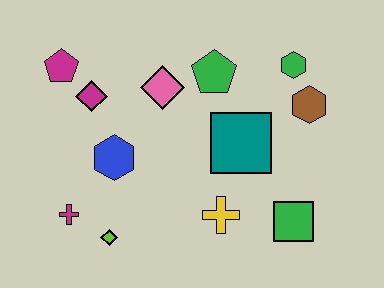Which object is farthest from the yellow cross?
The magenta pentagon is farthest from the yellow cross.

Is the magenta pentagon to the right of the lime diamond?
No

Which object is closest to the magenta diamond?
The magenta pentagon is closest to the magenta diamond.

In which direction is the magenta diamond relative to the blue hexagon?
The magenta diamond is above the blue hexagon.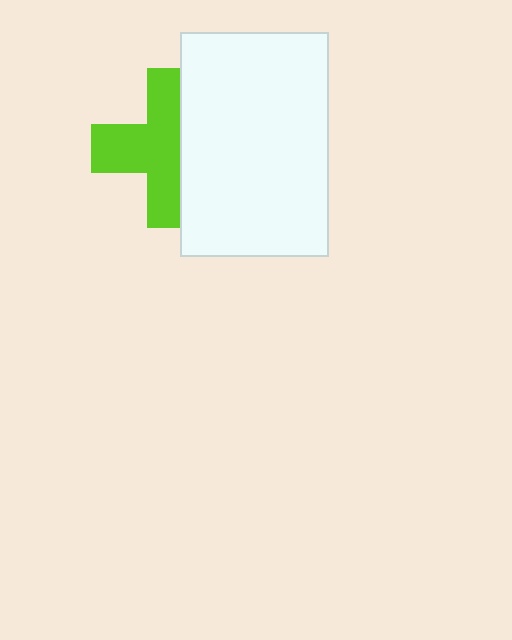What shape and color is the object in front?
The object in front is a white rectangle.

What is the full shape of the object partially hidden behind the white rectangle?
The partially hidden object is a lime cross.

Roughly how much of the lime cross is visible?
About half of it is visible (roughly 60%).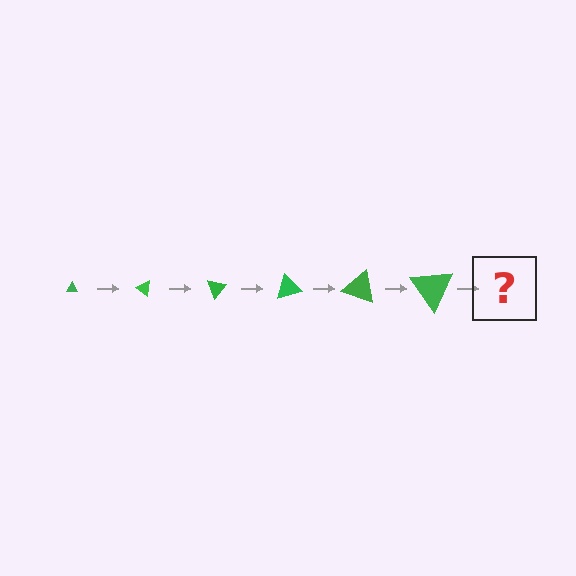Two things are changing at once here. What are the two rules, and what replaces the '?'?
The two rules are that the triangle grows larger each step and it rotates 35 degrees each step. The '?' should be a triangle, larger than the previous one and rotated 210 degrees from the start.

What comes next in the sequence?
The next element should be a triangle, larger than the previous one and rotated 210 degrees from the start.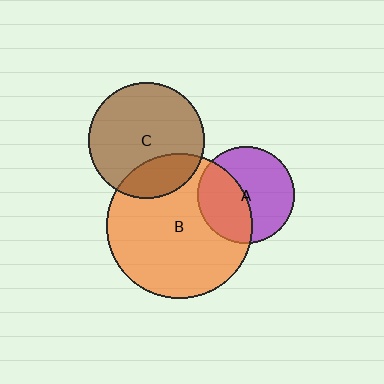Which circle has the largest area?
Circle B (orange).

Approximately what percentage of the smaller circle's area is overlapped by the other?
Approximately 25%.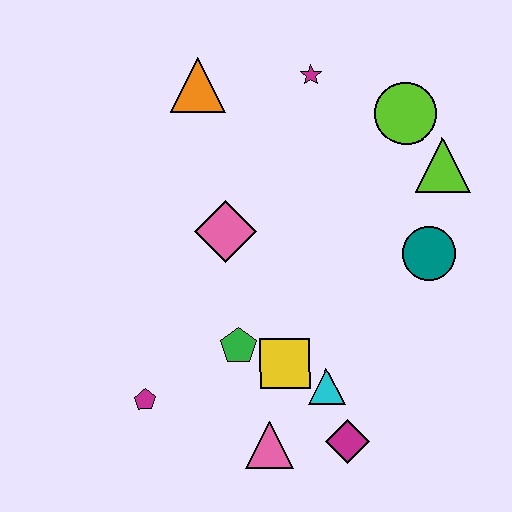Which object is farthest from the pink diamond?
The magenta diamond is farthest from the pink diamond.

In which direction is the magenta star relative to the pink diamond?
The magenta star is above the pink diamond.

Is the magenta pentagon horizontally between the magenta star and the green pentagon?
No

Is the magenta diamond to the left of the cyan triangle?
No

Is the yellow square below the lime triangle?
Yes